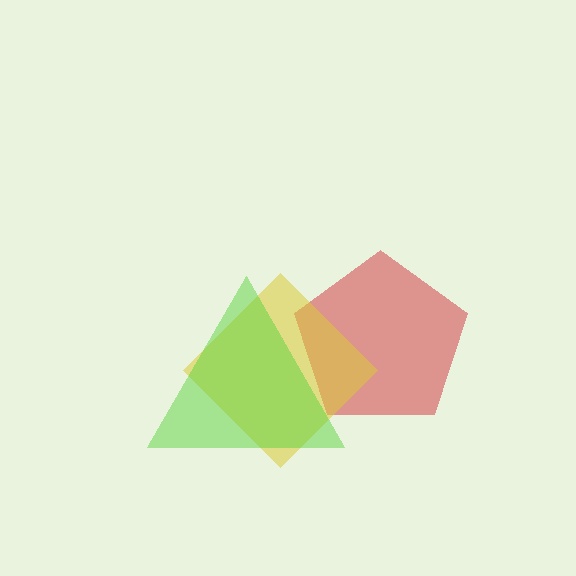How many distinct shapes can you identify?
There are 3 distinct shapes: a red pentagon, a yellow diamond, a lime triangle.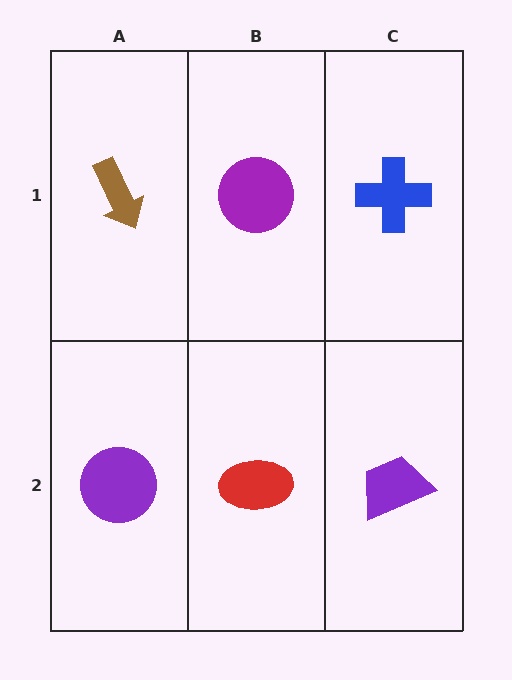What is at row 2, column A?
A purple circle.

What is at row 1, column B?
A purple circle.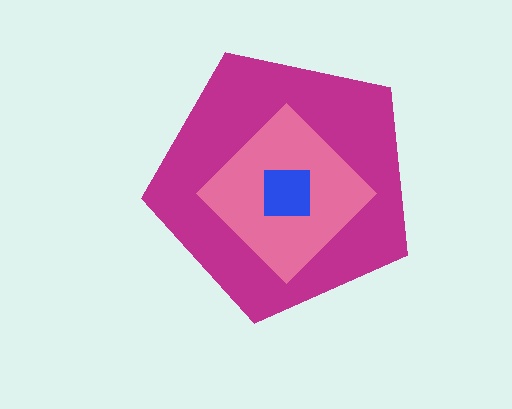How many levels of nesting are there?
3.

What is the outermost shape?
The magenta pentagon.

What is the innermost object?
The blue square.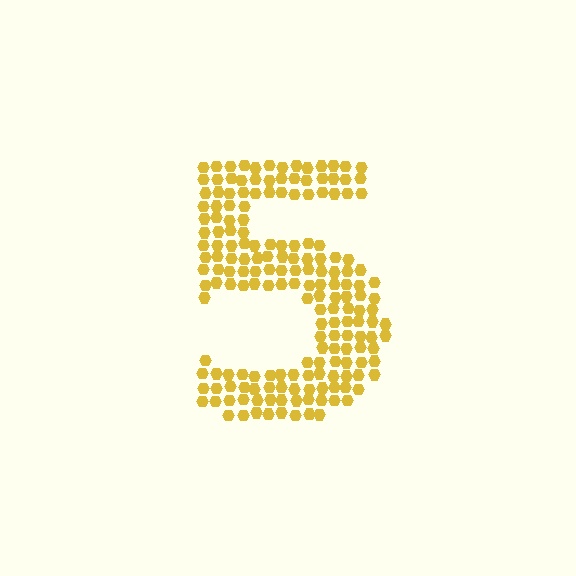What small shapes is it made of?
It is made of small hexagons.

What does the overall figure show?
The overall figure shows the digit 5.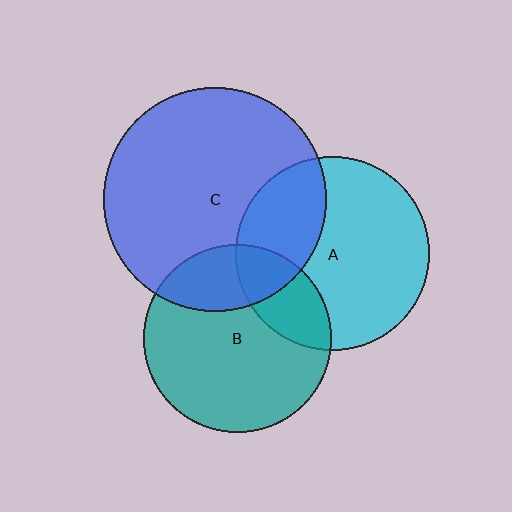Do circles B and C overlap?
Yes.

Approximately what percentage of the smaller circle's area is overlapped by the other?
Approximately 25%.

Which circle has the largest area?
Circle C (blue).